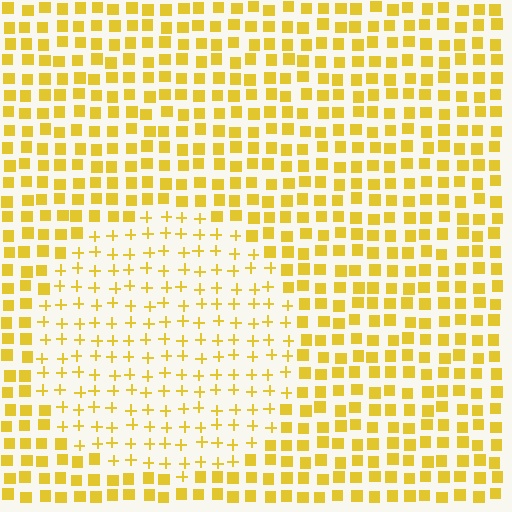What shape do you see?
I see a circle.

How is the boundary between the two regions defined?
The boundary is defined by a change in element shape: plus signs inside vs. squares outside. All elements share the same color and spacing.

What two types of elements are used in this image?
The image uses plus signs inside the circle region and squares outside it.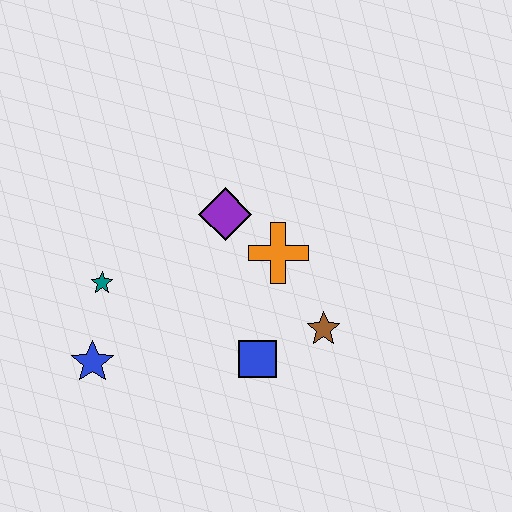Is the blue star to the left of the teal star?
Yes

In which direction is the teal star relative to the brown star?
The teal star is to the left of the brown star.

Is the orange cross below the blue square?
No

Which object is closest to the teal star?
The blue star is closest to the teal star.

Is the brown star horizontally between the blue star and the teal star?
No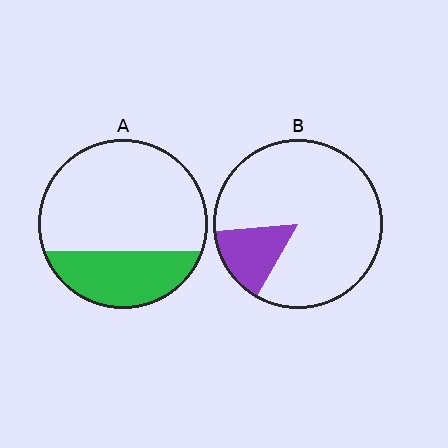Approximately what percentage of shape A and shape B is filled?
A is approximately 30% and B is approximately 15%.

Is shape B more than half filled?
No.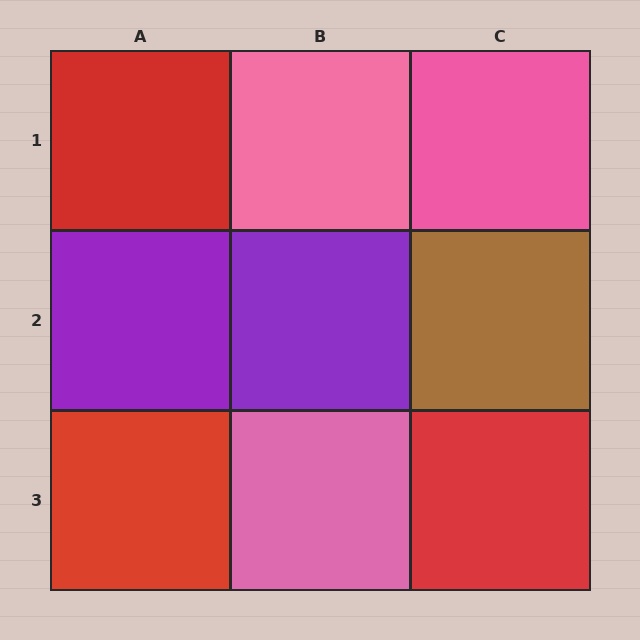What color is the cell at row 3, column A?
Red.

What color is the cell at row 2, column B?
Purple.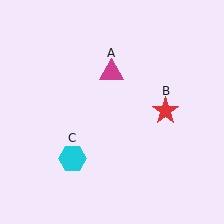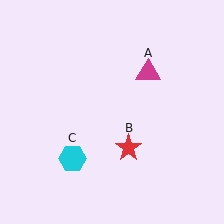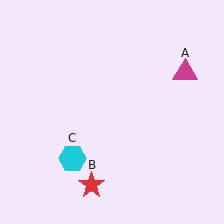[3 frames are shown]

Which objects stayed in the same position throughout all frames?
Cyan hexagon (object C) remained stationary.